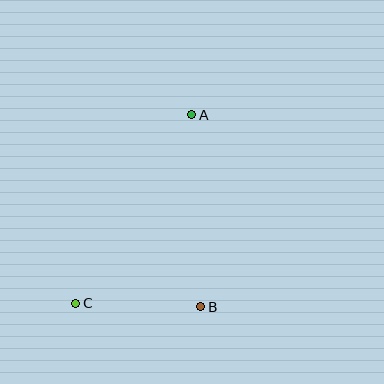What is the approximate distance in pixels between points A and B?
The distance between A and B is approximately 192 pixels.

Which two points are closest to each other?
Points B and C are closest to each other.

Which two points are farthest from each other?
Points A and C are farthest from each other.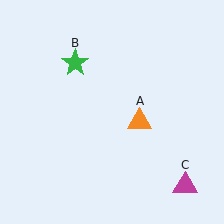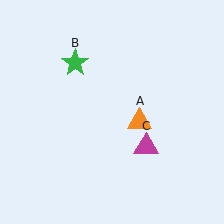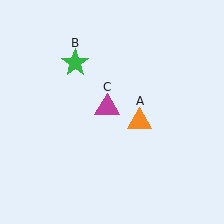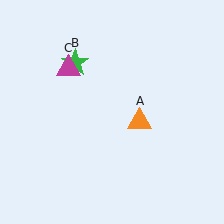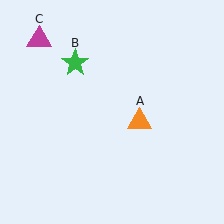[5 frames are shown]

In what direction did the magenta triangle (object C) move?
The magenta triangle (object C) moved up and to the left.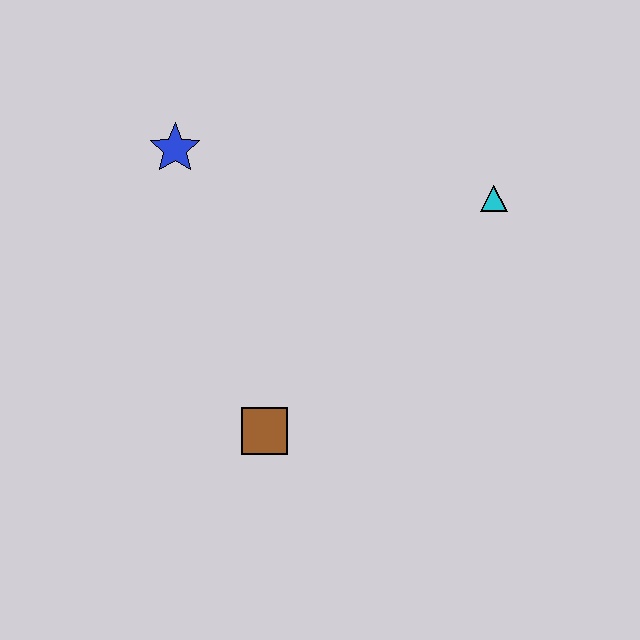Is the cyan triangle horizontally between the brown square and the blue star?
No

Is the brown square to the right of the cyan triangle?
No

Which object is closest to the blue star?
The brown square is closest to the blue star.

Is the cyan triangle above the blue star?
No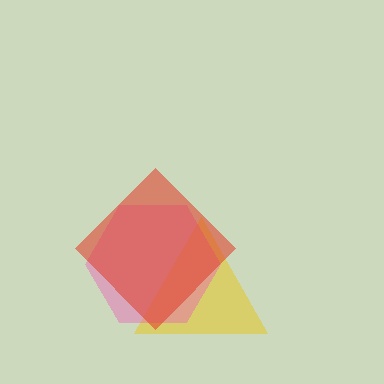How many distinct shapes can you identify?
There are 3 distinct shapes: a yellow triangle, a pink hexagon, a red diamond.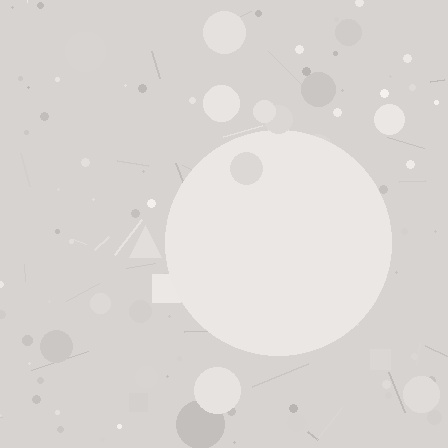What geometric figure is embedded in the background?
A circle is embedded in the background.